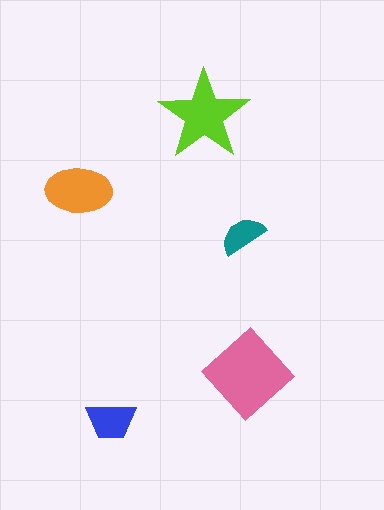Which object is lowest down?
The blue trapezoid is bottommost.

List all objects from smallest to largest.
The teal semicircle, the blue trapezoid, the orange ellipse, the lime star, the pink diamond.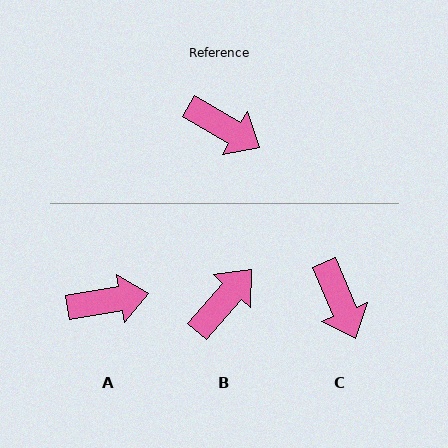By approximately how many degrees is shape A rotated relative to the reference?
Approximately 40 degrees counter-clockwise.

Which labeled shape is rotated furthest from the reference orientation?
B, about 79 degrees away.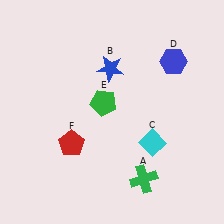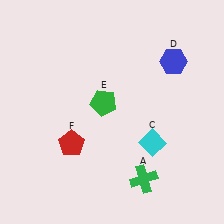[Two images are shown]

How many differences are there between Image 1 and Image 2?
There is 1 difference between the two images.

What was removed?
The blue star (B) was removed in Image 2.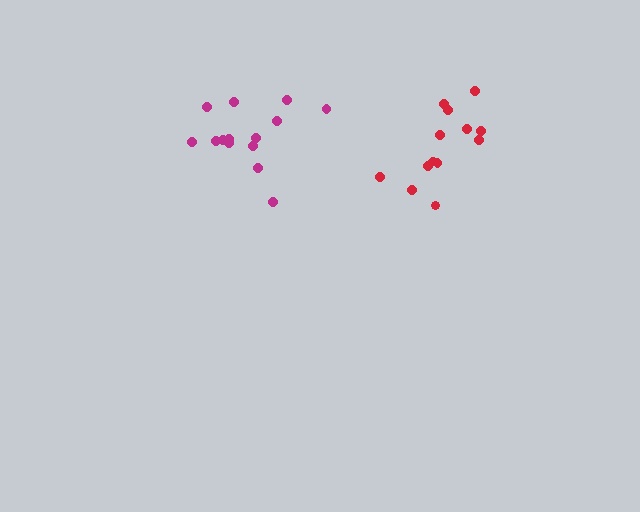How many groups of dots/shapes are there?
There are 2 groups.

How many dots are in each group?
Group 1: 14 dots, Group 2: 13 dots (27 total).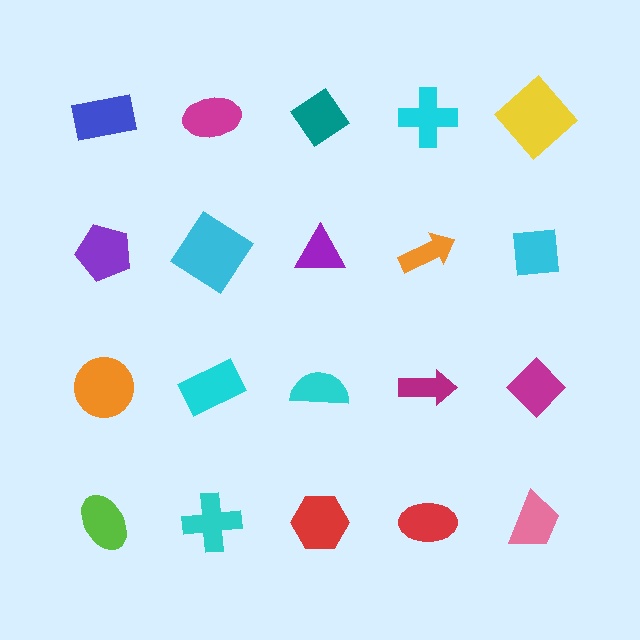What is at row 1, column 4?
A cyan cross.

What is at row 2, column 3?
A purple triangle.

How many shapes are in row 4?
5 shapes.